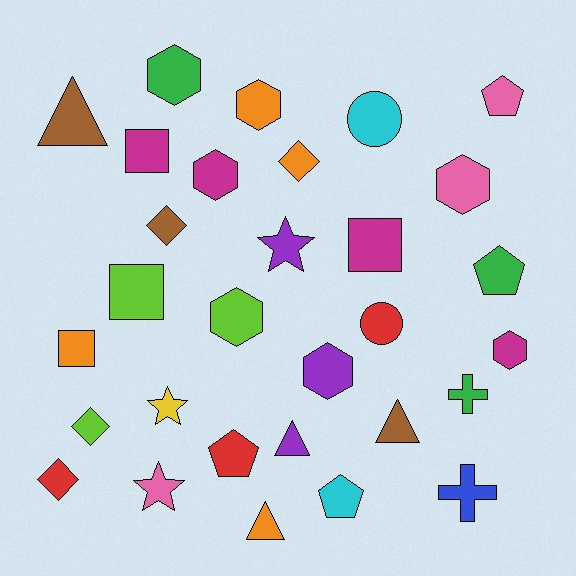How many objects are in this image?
There are 30 objects.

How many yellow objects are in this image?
There is 1 yellow object.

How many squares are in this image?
There are 4 squares.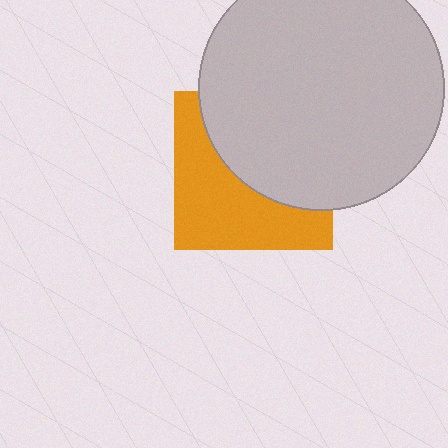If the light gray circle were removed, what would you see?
You would see the complete orange square.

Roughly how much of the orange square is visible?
About half of it is visible (roughly 49%).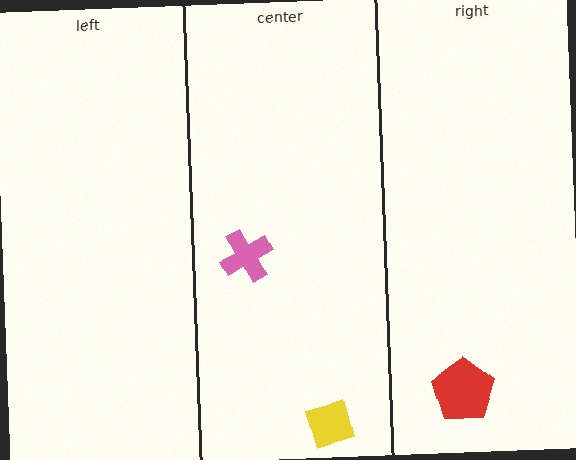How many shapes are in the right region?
1.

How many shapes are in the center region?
2.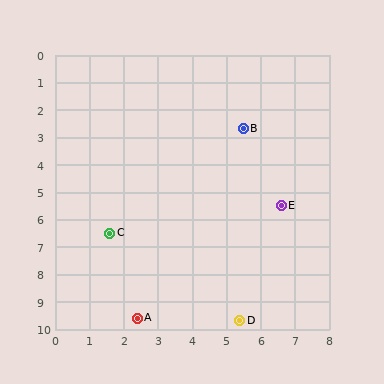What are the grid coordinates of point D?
Point D is at approximately (5.4, 9.7).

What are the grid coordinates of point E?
Point E is at approximately (6.6, 5.5).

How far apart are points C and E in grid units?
Points C and E are about 5.1 grid units apart.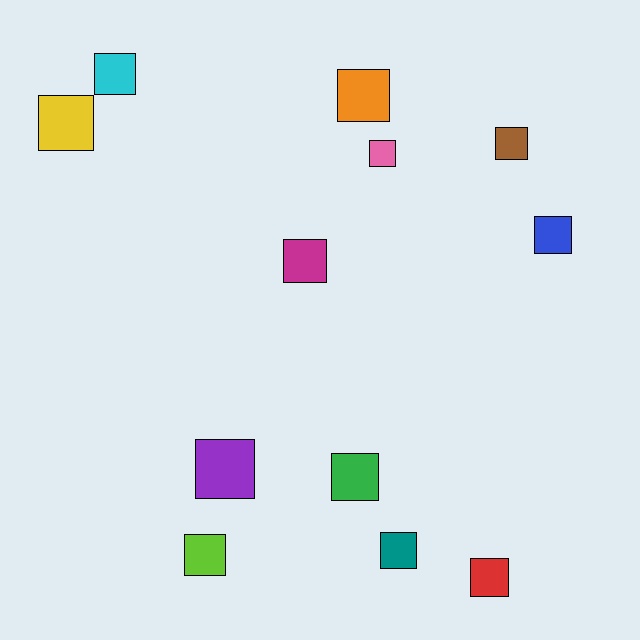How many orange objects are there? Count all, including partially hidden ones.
There is 1 orange object.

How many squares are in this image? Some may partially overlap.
There are 12 squares.